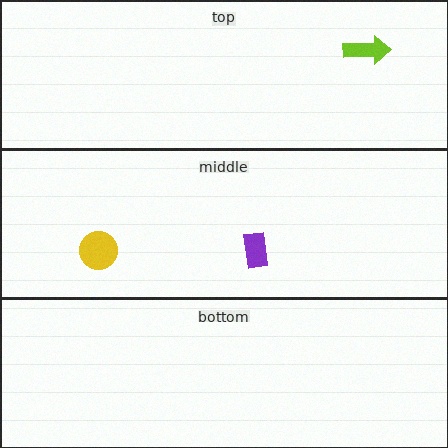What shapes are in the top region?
The lime arrow.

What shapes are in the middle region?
The purple rectangle, the yellow circle.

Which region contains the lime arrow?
The top region.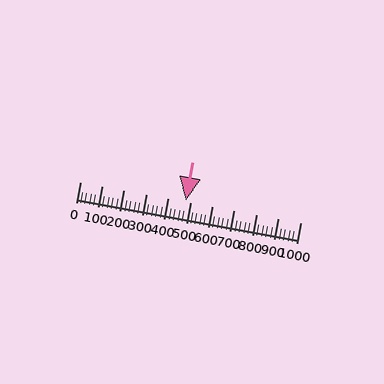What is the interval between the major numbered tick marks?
The major tick marks are spaced 100 units apart.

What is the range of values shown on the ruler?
The ruler shows values from 0 to 1000.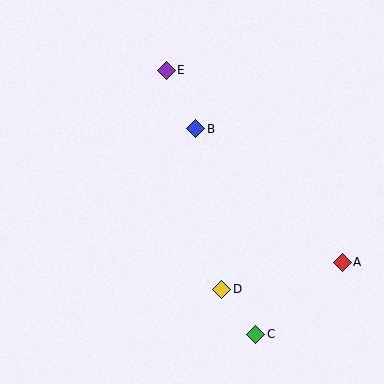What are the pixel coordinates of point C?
Point C is at (256, 334).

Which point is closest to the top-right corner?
Point B is closest to the top-right corner.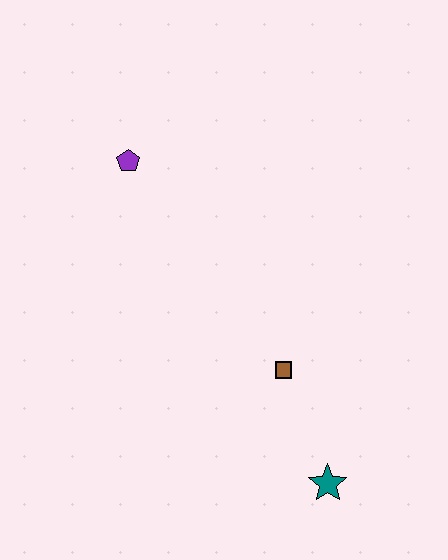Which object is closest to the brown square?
The teal star is closest to the brown square.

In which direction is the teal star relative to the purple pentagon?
The teal star is below the purple pentagon.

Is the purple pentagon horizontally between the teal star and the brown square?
No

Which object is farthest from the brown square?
The purple pentagon is farthest from the brown square.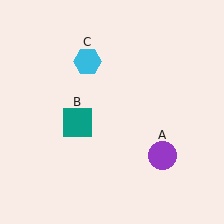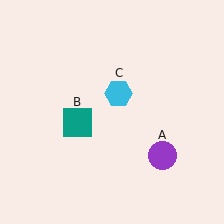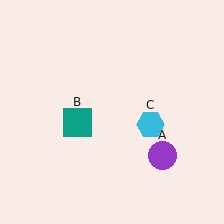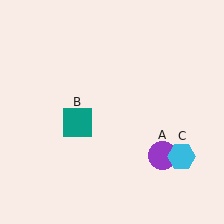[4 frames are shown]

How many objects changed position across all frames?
1 object changed position: cyan hexagon (object C).